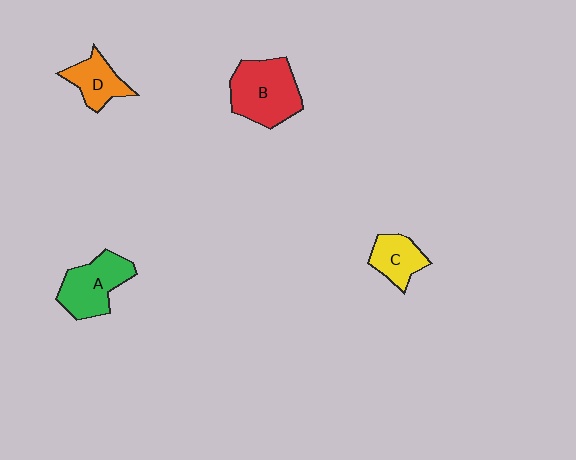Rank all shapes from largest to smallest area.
From largest to smallest: B (red), A (green), D (orange), C (yellow).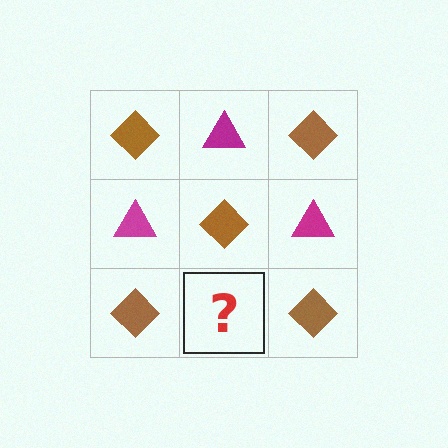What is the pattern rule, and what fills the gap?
The rule is that it alternates brown diamond and magenta triangle in a checkerboard pattern. The gap should be filled with a magenta triangle.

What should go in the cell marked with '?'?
The missing cell should contain a magenta triangle.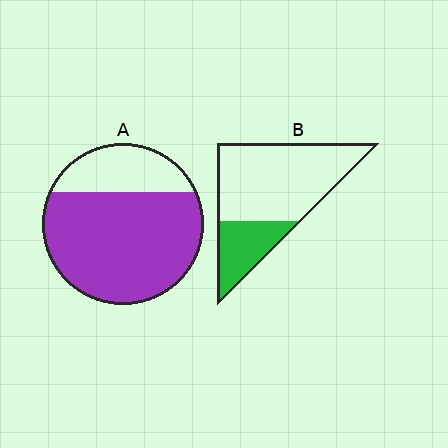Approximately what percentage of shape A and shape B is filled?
A is approximately 75% and B is approximately 25%.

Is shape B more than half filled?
No.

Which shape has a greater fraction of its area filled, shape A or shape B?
Shape A.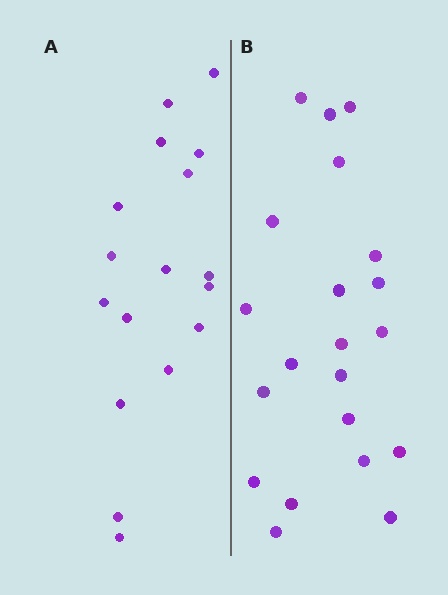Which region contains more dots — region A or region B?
Region B (the right region) has more dots.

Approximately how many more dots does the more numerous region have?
Region B has about 4 more dots than region A.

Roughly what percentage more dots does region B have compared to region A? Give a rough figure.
About 25% more.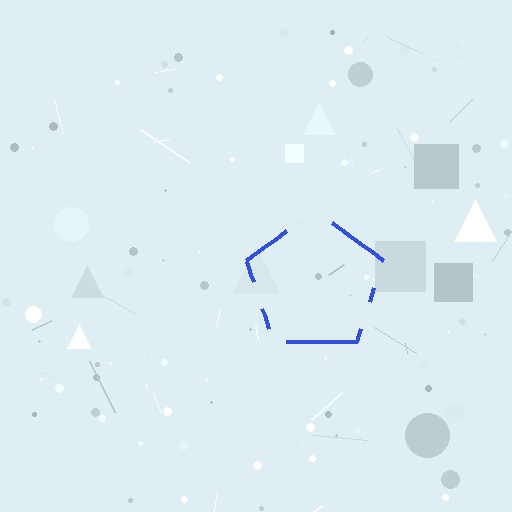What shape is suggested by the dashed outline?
The dashed outline suggests a pentagon.